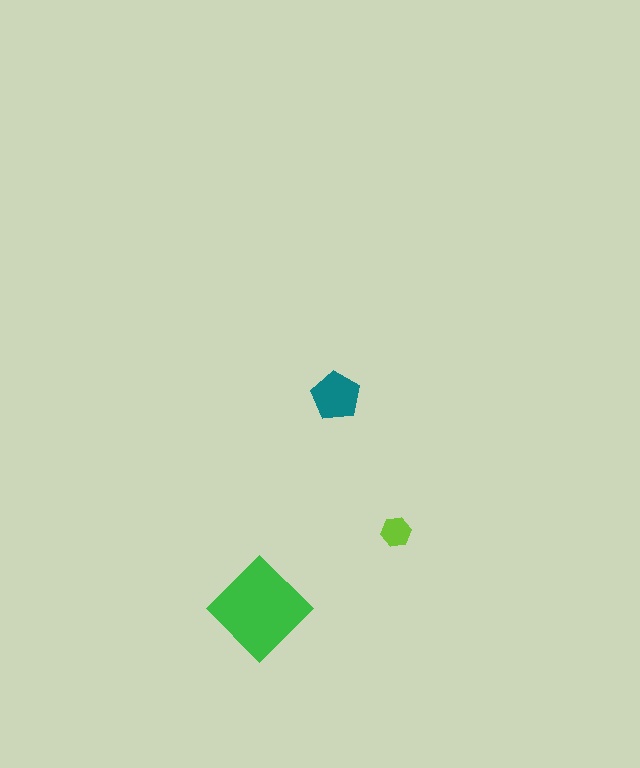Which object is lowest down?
The green diamond is bottommost.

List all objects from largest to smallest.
The green diamond, the teal pentagon, the lime hexagon.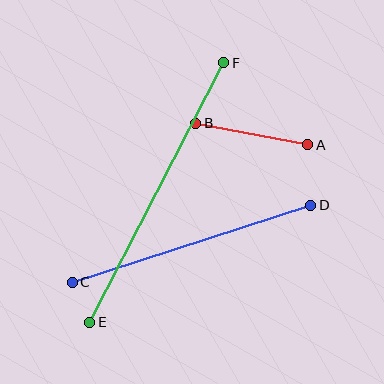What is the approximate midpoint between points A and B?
The midpoint is at approximately (252, 134) pixels.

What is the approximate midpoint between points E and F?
The midpoint is at approximately (157, 192) pixels.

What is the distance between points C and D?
The distance is approximately 251 pixels.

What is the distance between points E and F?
The distance is approximately 292 pixels.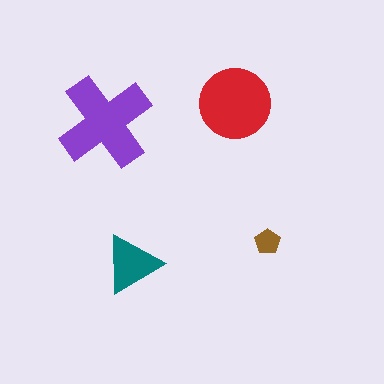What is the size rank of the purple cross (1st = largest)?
1st.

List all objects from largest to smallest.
The purple cross, the red circle, the teal triangle, the brown pentagon.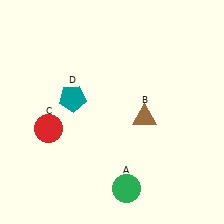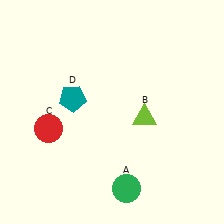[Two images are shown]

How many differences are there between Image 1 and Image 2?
There is 1 difference between the two images.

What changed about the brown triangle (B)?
In Image 1, B is brown. In Image 2, it changed to lime.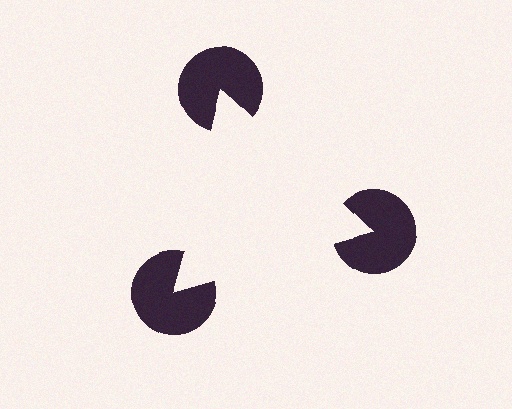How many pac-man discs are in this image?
There are 3 — one at each vertex of the illusory triangle.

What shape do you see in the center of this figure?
An illusory triangle — its edges are inferred from the aligned wedge cuts in the pac-man discs, not physically drawn.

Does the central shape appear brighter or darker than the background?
It typically appears slightly brighter than the background, even though no actual brightness change is drawn.